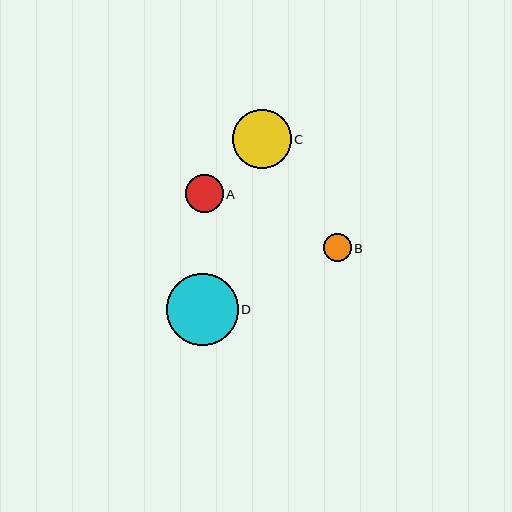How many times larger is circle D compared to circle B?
Circle D is approximately 2.6 times the size of circle B.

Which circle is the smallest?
Circle B is the smallest with a size of approximately 28 pixels.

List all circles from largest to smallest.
From largest to smallest: D, C, A, B.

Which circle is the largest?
Circle D is the largest with a size of approximately 72 pixels.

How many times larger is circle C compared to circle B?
Circle C is approximately 2.1 times the size of circle B.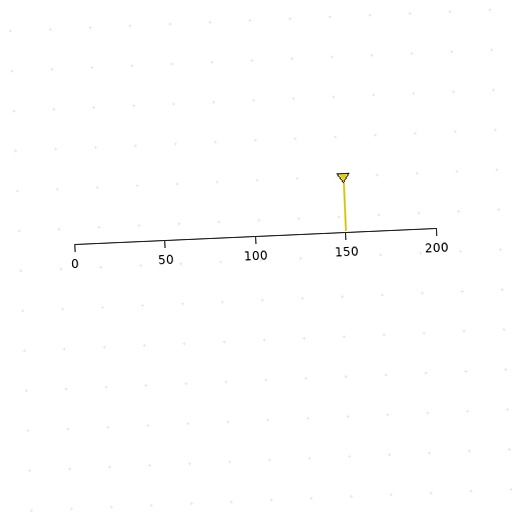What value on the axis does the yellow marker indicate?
The marker indicates approximately 150.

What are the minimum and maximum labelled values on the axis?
The axis runs from 0 to 200.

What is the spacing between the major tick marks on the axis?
The major ticks are spaced 50 apart.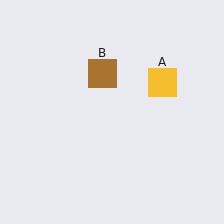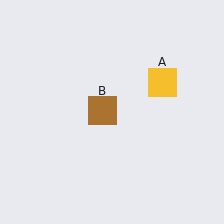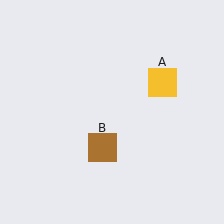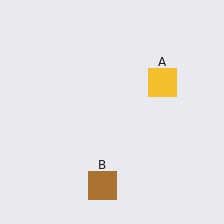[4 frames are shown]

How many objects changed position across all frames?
1 object changed position: brown square (object B).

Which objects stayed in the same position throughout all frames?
Yellow square (object A) remained stationary.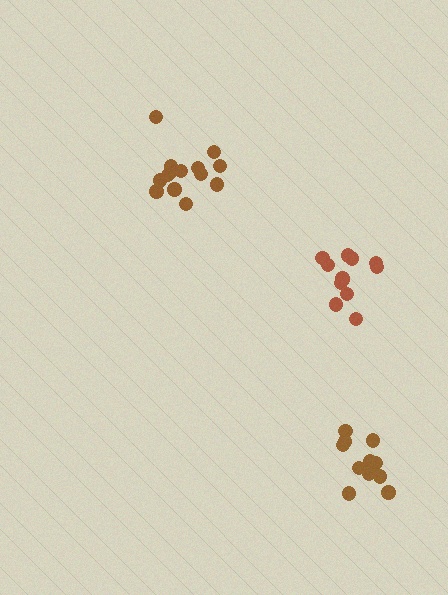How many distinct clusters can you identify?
There are 3 distinct clusters.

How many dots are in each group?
Group 1: 14 dots, Group 2: 12 dots, Group 3: 12 dots (38 total).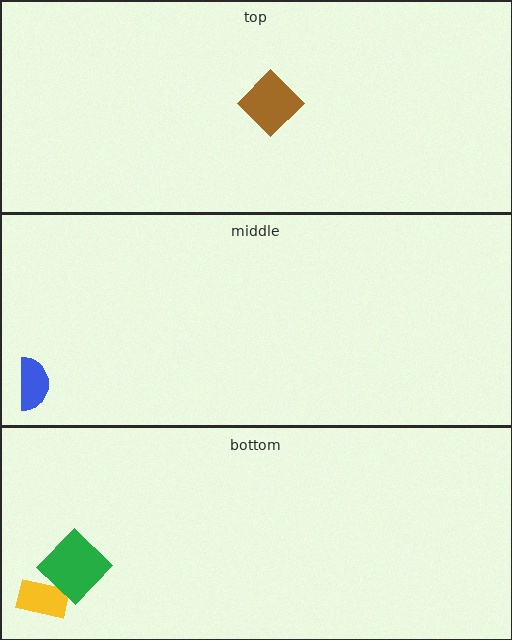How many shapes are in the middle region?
1.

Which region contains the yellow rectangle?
The bottom region.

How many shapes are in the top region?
1.